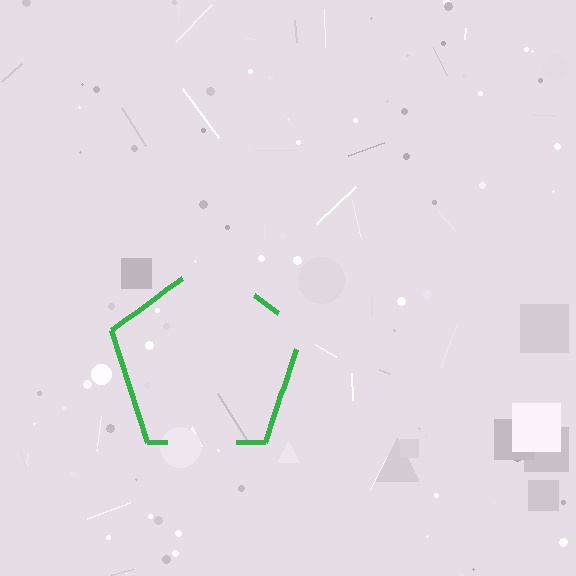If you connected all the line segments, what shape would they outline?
They would outline a pentagon.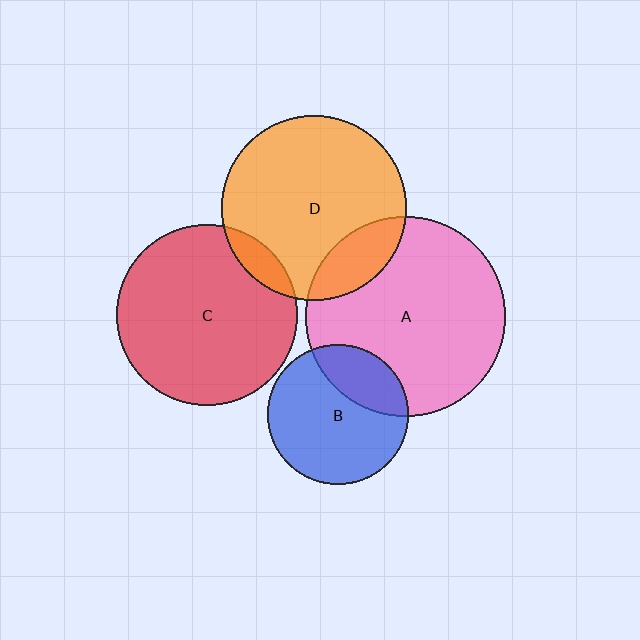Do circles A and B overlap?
Yes.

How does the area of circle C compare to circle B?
Approximately 1.7 times.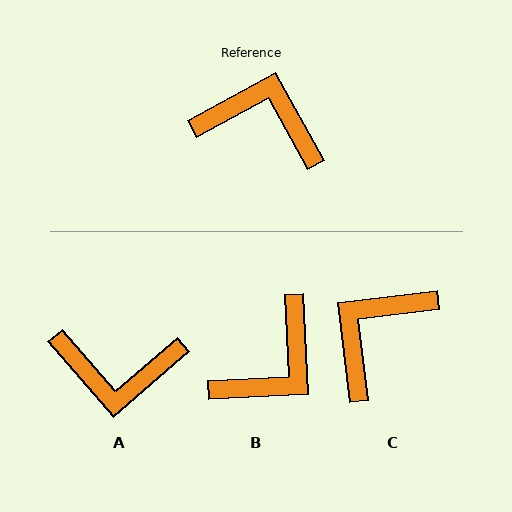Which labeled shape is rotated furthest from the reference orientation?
A, about 168 degrees away.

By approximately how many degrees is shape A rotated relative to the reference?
Approximately 168 degrees clockwise.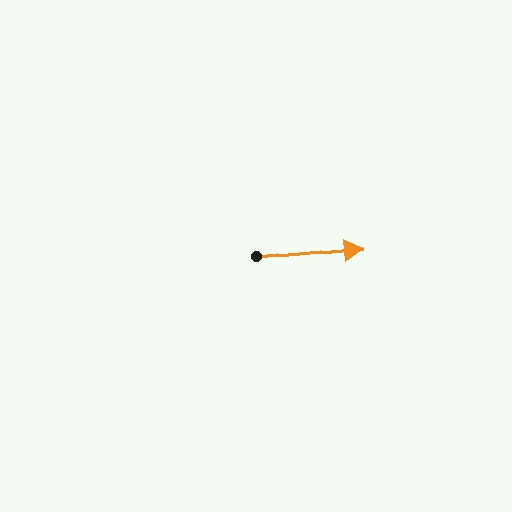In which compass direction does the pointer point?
East.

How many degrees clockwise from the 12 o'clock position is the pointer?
Approximately 85 degrees.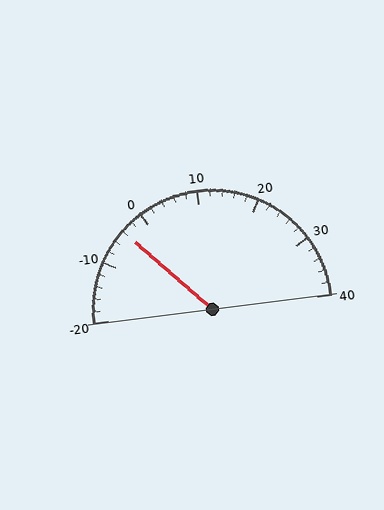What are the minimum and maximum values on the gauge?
The gauge ranges from -20 to 40.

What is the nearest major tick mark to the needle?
The nearest major tick mark is 0.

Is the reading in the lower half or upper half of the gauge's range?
The reading is in the lower half of the range (-20 to 40).